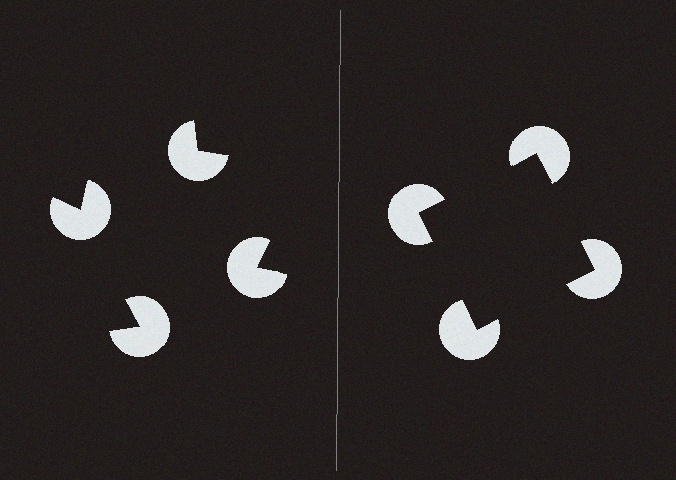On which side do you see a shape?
An illusory square appears on the right side. On the left side the wedge cuts are rotated, so no coherent shape forms.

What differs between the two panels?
The pac-man discs are positioned identically on both sides; only the wedge orientations differ. On the right they align to a square; on the left they are misaligned.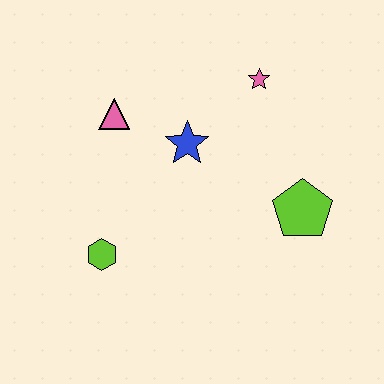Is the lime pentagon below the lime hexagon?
No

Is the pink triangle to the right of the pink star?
No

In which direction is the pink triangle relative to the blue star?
The pink triangle is to the left of the blue star.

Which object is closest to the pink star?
The blue star is closest to the pink star.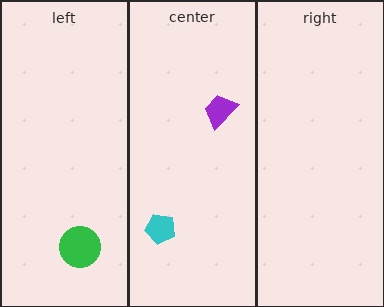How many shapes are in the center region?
2.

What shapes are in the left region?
The green circle.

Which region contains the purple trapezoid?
The center region.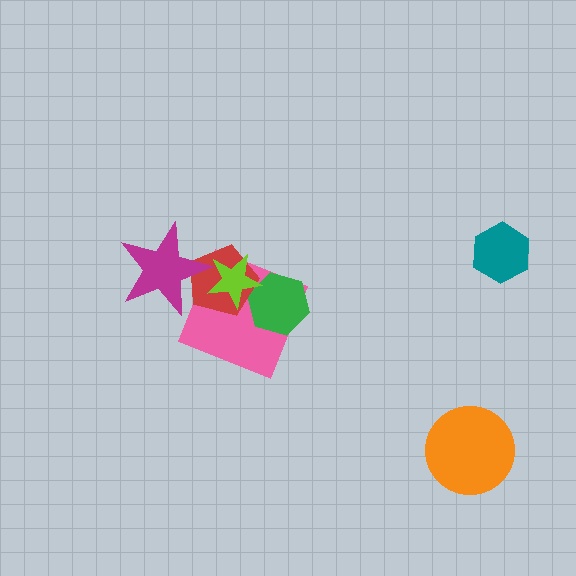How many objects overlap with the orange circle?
0 objects overlap with the orange circle.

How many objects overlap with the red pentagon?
4 objects overlap with the red pentagon.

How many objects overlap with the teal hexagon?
0 objects overlap with the teal hexagon.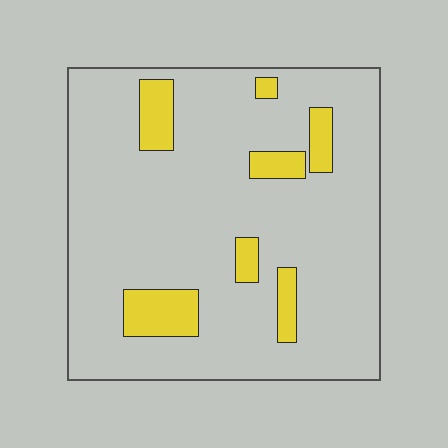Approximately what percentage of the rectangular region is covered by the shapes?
Approximately 15%.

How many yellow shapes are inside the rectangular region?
7.